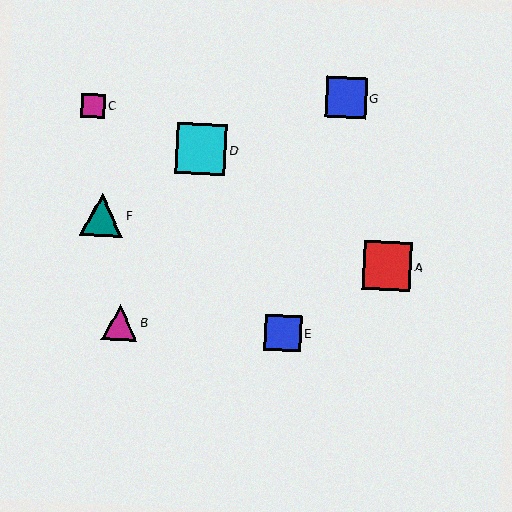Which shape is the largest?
The cyan square (labeled D) is the largest.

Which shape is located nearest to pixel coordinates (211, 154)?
The cyan square (labeled D) at (201, 149) is nearest to that location.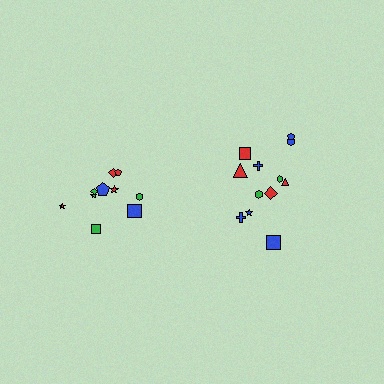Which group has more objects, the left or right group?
The right group.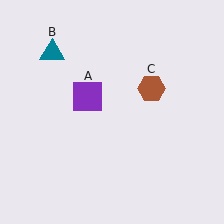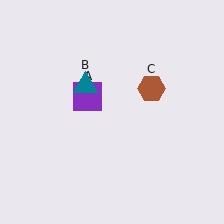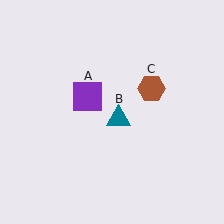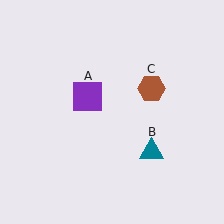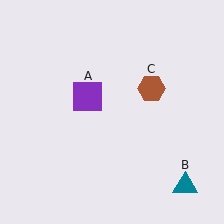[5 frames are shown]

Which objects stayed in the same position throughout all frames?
Purple square (object A) and brown hexagon (object C) remained stationary.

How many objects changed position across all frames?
1 object changed position: teal triangle (object B).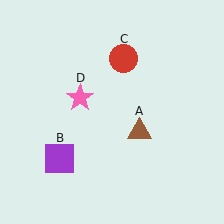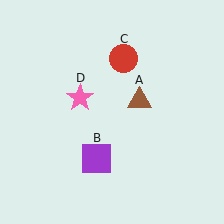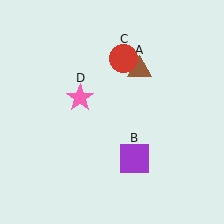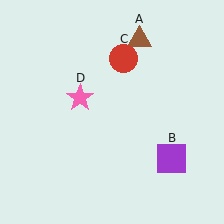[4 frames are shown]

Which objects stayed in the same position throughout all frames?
Red circle (object C) and pink star (object D) remained stationary.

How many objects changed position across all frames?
2 objects changed position: brown triangle (object A), purple square (object B).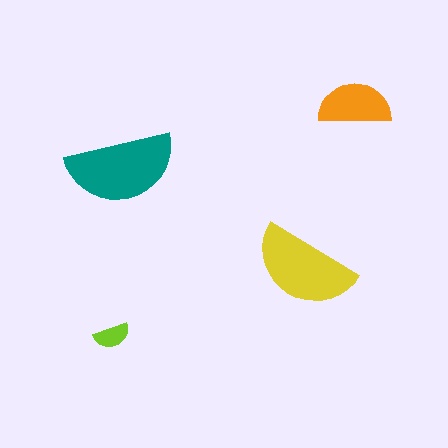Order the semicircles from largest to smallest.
the teal one, the yellow one, the orange one, the lime one.